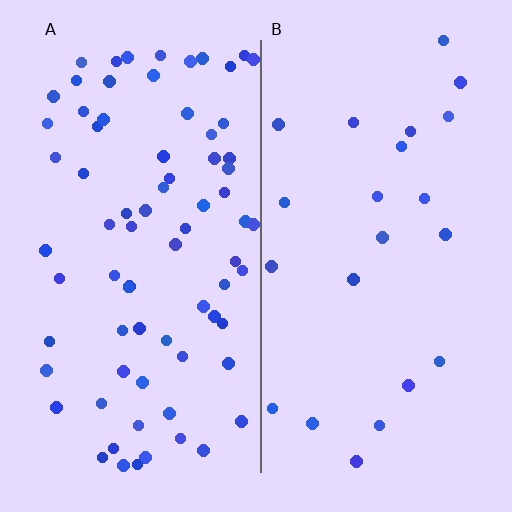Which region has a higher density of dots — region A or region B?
A (the left).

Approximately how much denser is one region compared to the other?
Approximately 3.4× — region A over region B.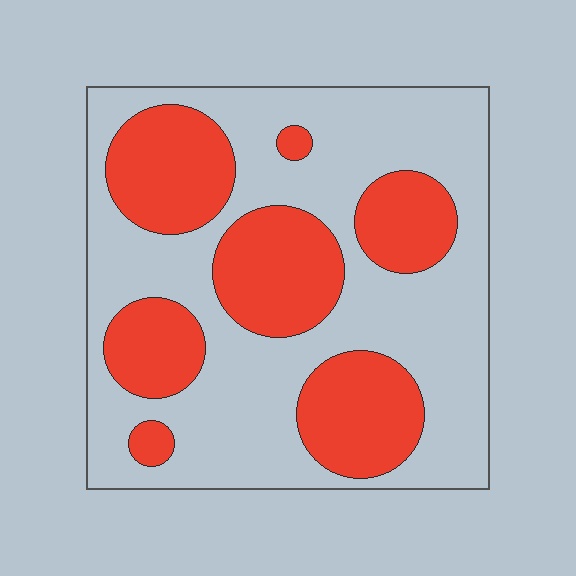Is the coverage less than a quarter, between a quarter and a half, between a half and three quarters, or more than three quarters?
Between a quarter and a half.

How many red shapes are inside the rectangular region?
7.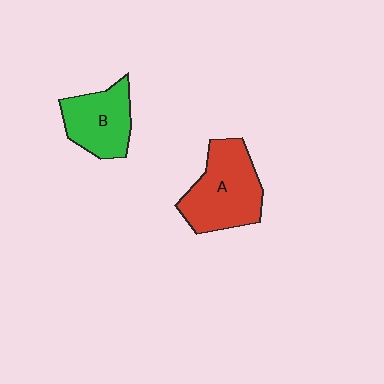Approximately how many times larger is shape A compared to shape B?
Approximately 1.4 times.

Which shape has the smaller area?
Shape B (green).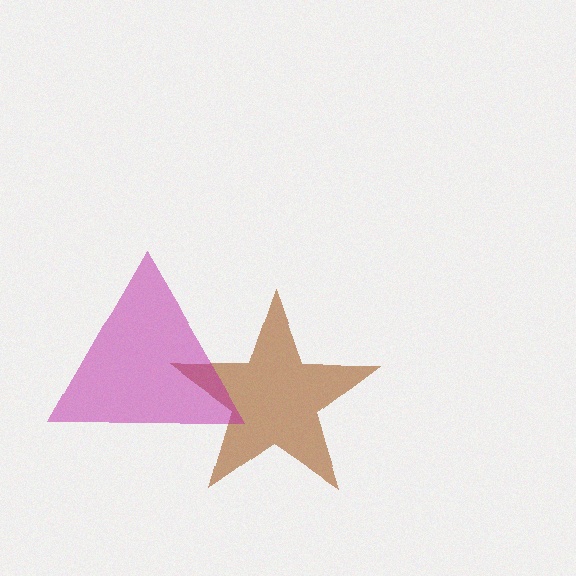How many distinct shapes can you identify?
There are 2 distinct shapes: a brown star, a magenta triangle.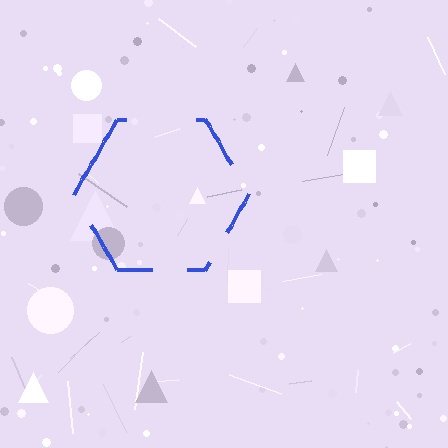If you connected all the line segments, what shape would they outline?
They would outline a hexagon.